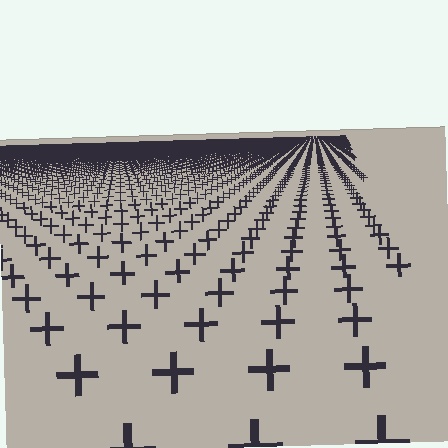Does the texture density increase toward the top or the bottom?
Density increases toward the top.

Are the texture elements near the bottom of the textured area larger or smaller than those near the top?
Larger. Near the bottom, elements are closer to the viewer and appear at a bigger on-screen size.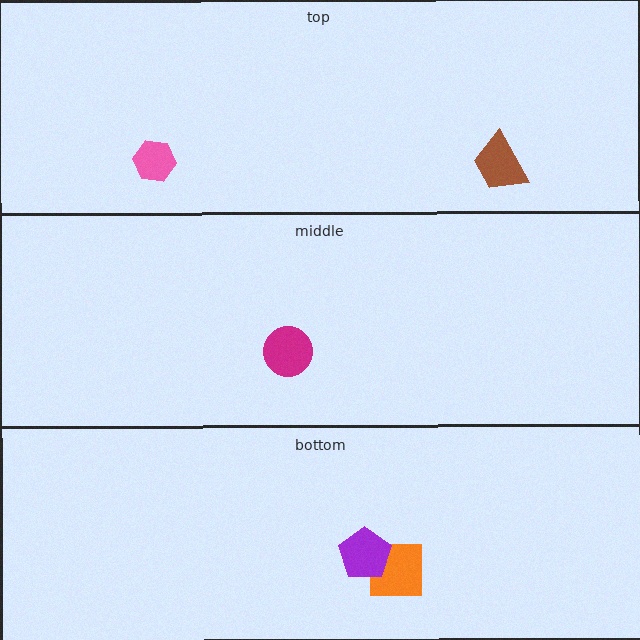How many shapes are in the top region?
2.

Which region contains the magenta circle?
The middle region.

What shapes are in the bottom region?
The orange square, the purple pentagon.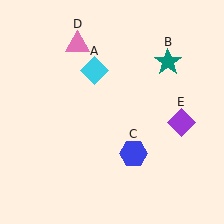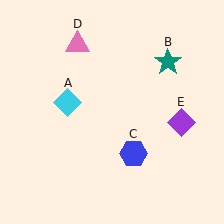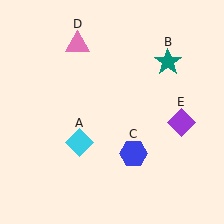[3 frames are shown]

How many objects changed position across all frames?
1 object changed position: cyan diamond (object A).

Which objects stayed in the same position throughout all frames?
Teal star (object B) and blue hexagon (object C) and pink triangle (object D) and purple diamond (object E) remained stationary.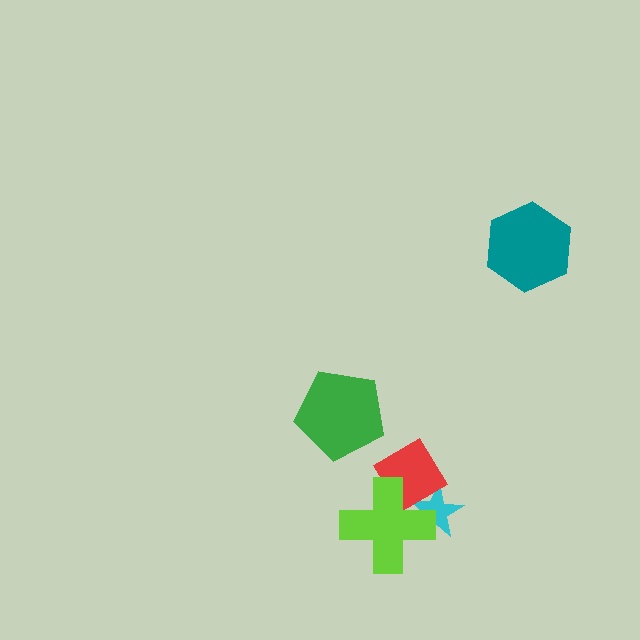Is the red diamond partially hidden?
Yes, it is partially covered by another shape.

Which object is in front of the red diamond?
The lime cross is in front of the red diamond.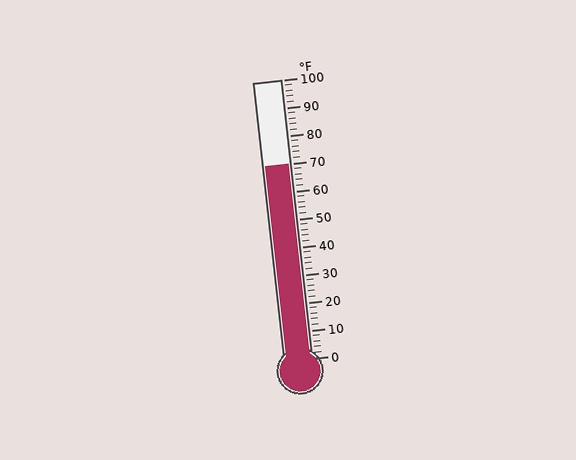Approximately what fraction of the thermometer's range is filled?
The thermometer is filled to approximately 70% of its range.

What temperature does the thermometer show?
The thermometer shows approximately 70°F.